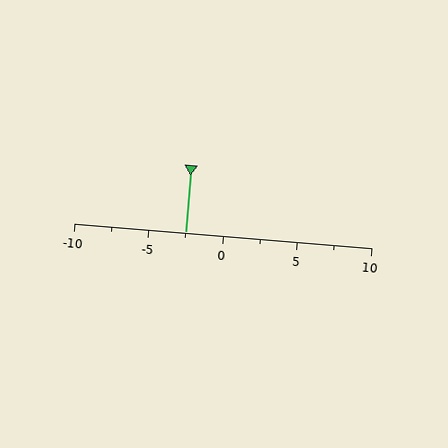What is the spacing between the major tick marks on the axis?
The major ticks are spaced 5 apart.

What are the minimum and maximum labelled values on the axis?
The axis runs from -10 to 10.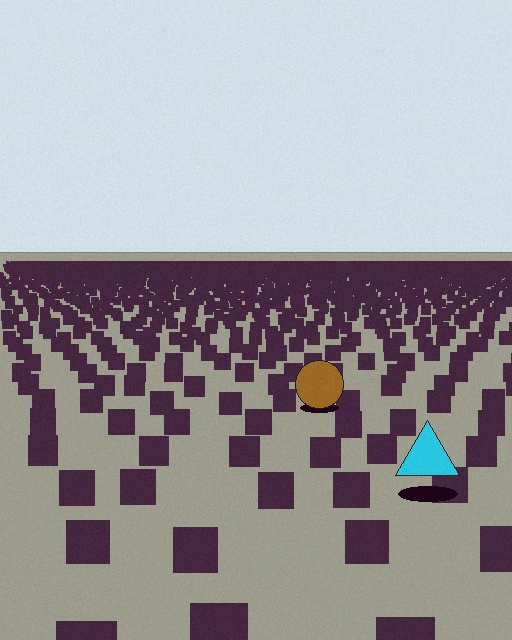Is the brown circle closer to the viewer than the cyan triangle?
No. The cyan triangle is closer — you can tell from the texture gradient: the ground texture is coarser near it.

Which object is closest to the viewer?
The cyan triangle is closest. The texture marks near it are larger and more spread out.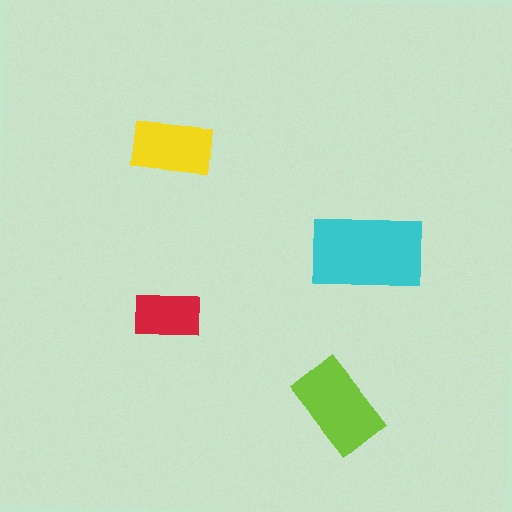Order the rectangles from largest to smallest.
the cyan one, the lime one, the yellow one, the red one.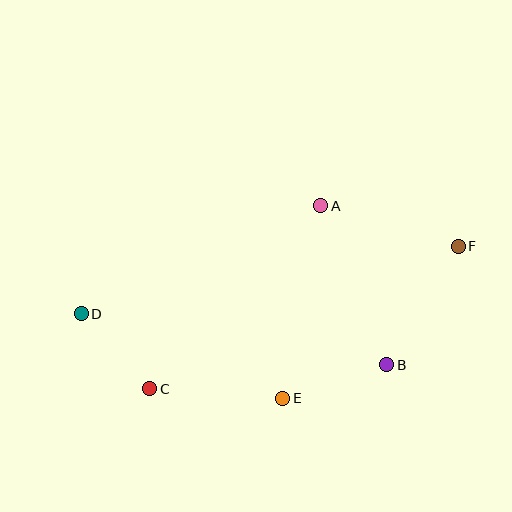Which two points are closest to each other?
Points C and D are closest to each other.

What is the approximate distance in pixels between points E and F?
The distance between E and F is approximately 232 pixels.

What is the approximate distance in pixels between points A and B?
The distance between A and B is approximately 172 pixels.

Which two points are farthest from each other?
Points D and F are farthest from each other.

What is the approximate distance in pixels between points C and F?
The distance between C and F is approximately 340 pixels.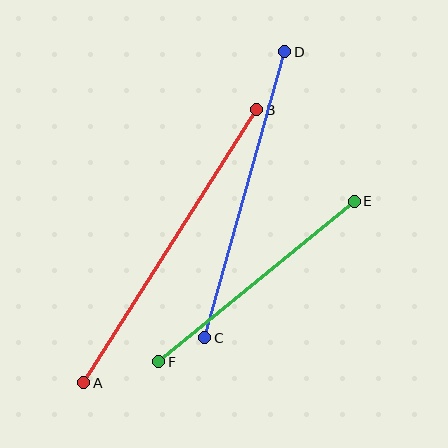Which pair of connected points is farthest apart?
Points A and B are farthest apart.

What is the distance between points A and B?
The distance is approximately 323 pixels.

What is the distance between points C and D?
The distance is approximately 297 pixels.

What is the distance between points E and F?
The distance is approximately 253 pixels.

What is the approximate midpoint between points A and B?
The midpoint is at approximately (170, 246) pixels.